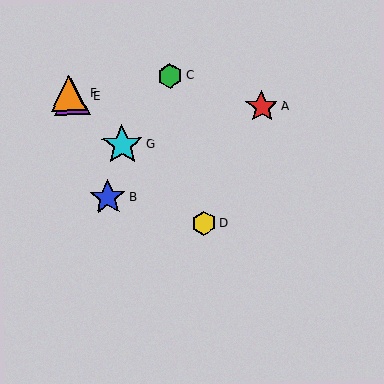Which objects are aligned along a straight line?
Objects D, E, F, G are aligned along a straight line.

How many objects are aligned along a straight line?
4 objects (D, E, F, G) are aligned along a straight line.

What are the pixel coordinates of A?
Object A is at (262, 107).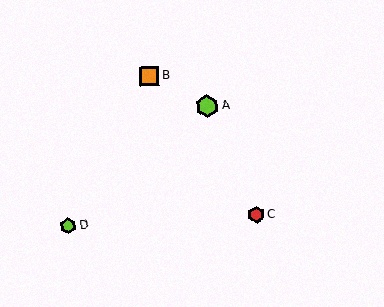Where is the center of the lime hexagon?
The center of the lime hexagon is at (68, 226).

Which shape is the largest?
The lime hexagon (labeled A) is the largest.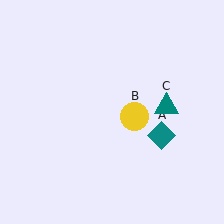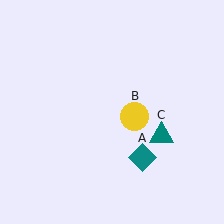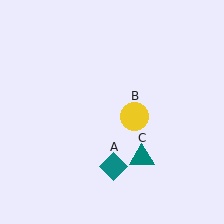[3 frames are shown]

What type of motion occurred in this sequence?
The teal diamond (object A), teal triangle (object C) rotated clockwise around the center of the scene.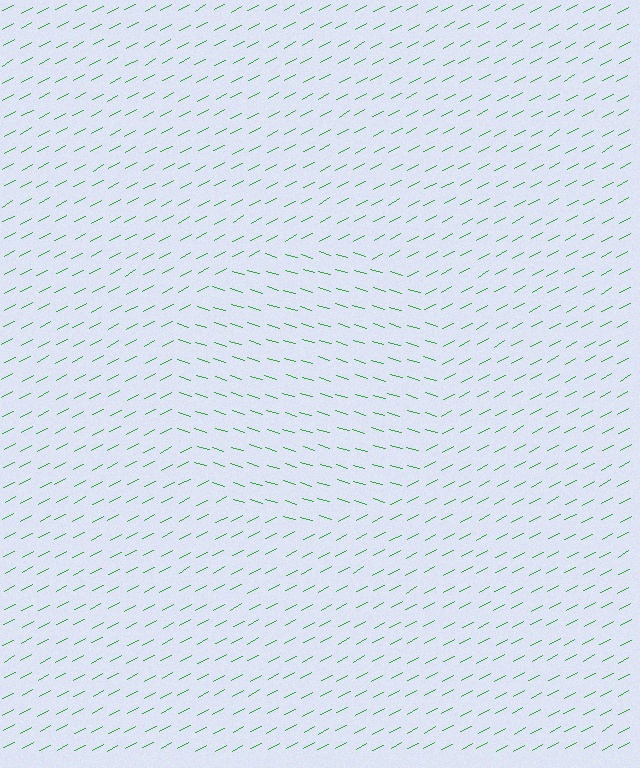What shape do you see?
I see a circle.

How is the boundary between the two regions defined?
The boundary is defined purely by a change in line orientation (approximately 45 degrees difference). All lines are the same color and thickness.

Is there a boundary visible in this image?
Yes, there is a texture boundary formed by a change in line orientation.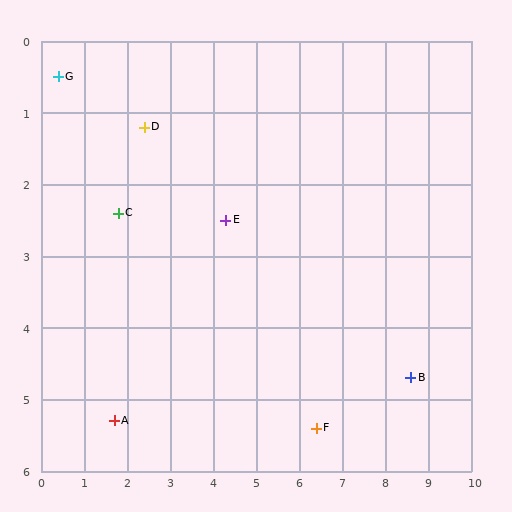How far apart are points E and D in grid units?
Points E and D are about 2.3 grid units apart.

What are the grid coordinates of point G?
Point G is at approximately (0.4, 0.5).